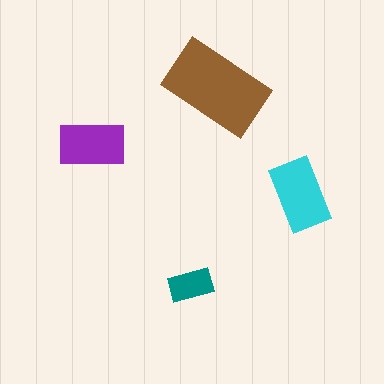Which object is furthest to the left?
The purple rectangle is leftmost.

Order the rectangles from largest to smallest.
the brown one, the cyan one, the purple one, the teal one.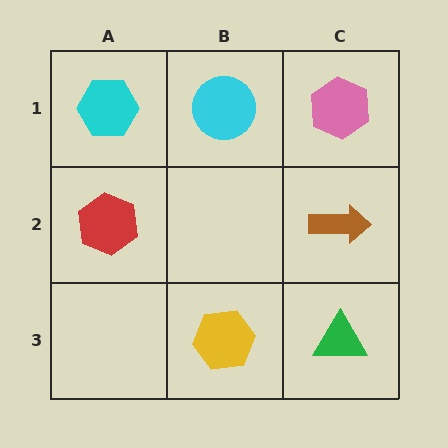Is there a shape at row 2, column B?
No, that cell is empty.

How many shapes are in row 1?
3 shapes.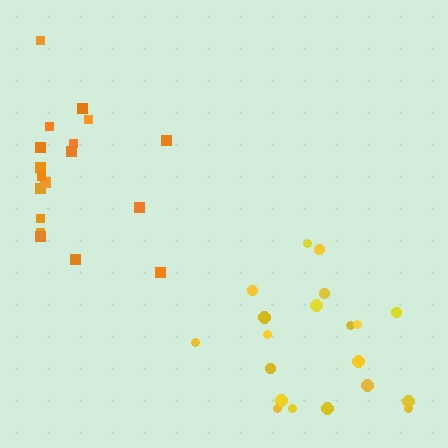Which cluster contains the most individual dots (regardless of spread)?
Yellow (21).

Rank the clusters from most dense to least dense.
yellow, orange.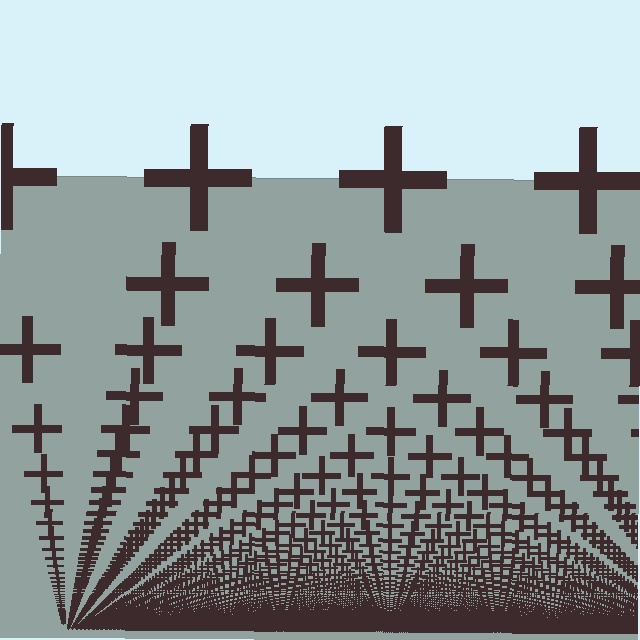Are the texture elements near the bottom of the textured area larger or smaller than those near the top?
Smaller. The gradient is inverted — elements near the bottom are smaller and denser.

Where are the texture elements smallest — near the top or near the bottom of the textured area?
Near the bottom.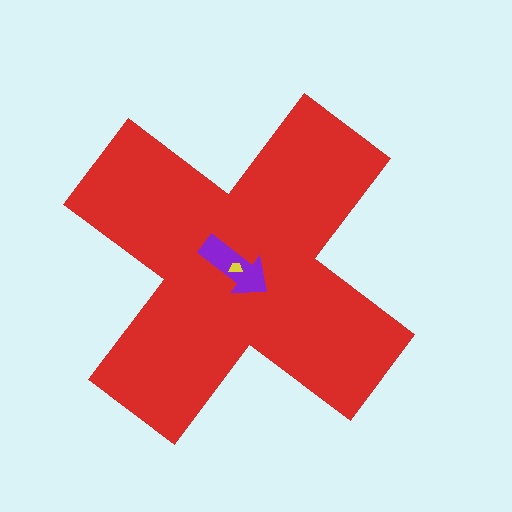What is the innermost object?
The yellow trapezoid.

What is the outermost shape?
The red cross.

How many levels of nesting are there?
3.